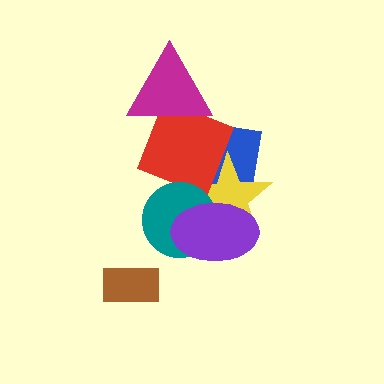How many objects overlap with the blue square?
3 objects overlap with the blue square.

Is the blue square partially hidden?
Yes, it is partially covered by another shape.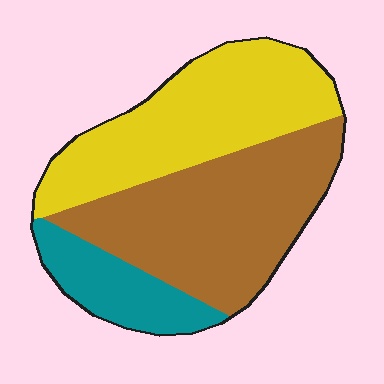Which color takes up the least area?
Teal, at roughly 15%.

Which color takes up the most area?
Brown, at roughly 45%.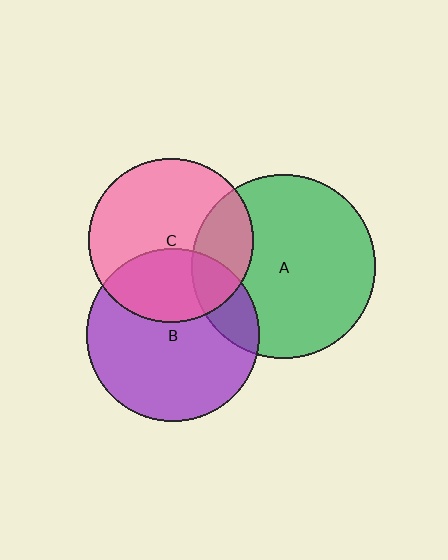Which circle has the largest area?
Circle A (green).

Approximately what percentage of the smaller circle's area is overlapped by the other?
Approximately 25%.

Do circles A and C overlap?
Yes.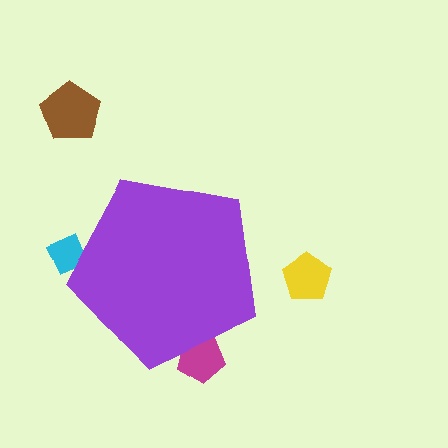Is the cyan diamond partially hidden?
Yes, the cyan diamond is partially hidden behind the purple pentagon.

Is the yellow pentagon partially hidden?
No, the yellow pentagon is fully visible.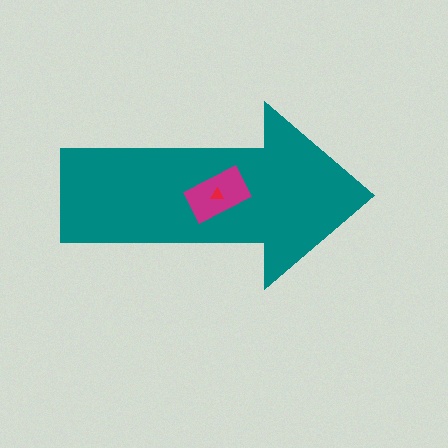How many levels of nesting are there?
3.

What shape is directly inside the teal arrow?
The magenta rectangle.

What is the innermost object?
The red triangle.